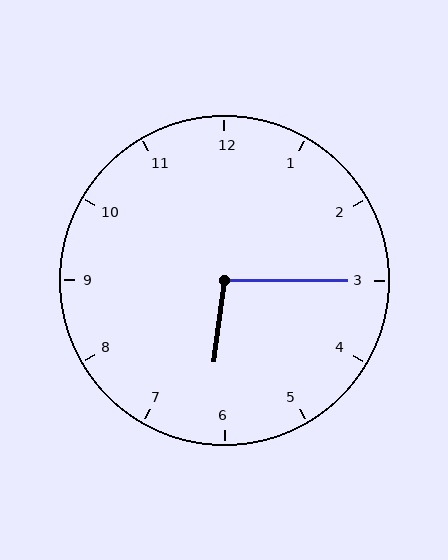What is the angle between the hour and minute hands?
Approximately 98 degrees.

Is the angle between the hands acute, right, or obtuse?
It is obtuse.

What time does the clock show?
6:15.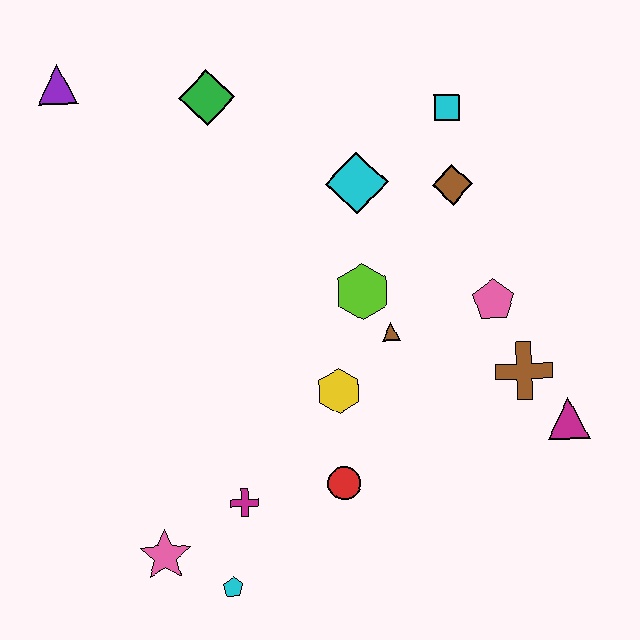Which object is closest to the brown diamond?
The cyan square is closest to the brown diamond.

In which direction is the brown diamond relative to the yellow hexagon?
The brown diamond is above the yellow hexagon.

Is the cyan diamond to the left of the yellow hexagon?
No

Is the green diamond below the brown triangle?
No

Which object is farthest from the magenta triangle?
The purple triangle is farthest from the magenta triangle.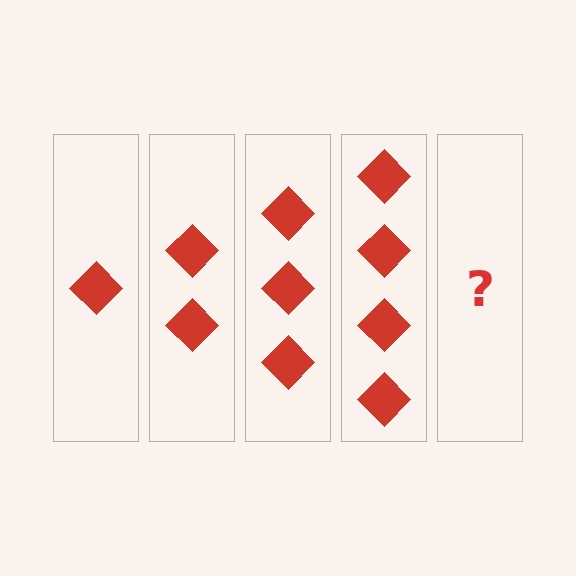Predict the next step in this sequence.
The next step is 5 diamonds.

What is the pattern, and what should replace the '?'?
The pattern is that each step adds one more diamond. The '?' should be 5 diamonds.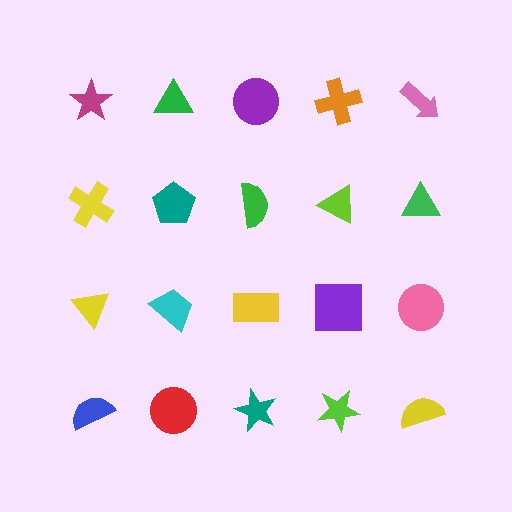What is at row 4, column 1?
A blue semicircle.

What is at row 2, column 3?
A green semicircle.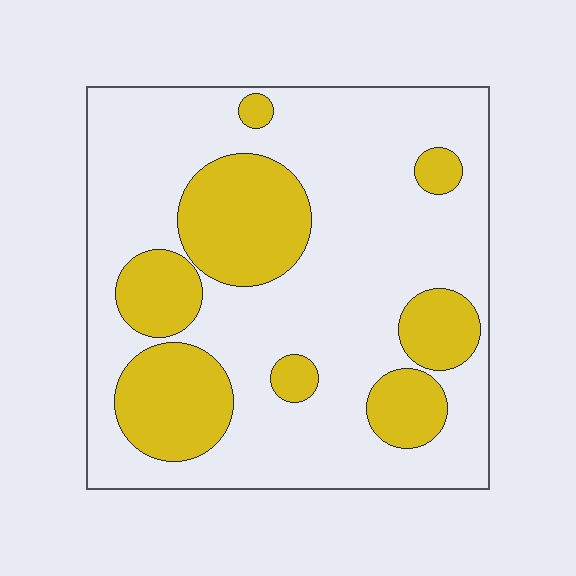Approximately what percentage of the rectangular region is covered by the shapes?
Approximately 30%.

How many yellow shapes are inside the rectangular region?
8.